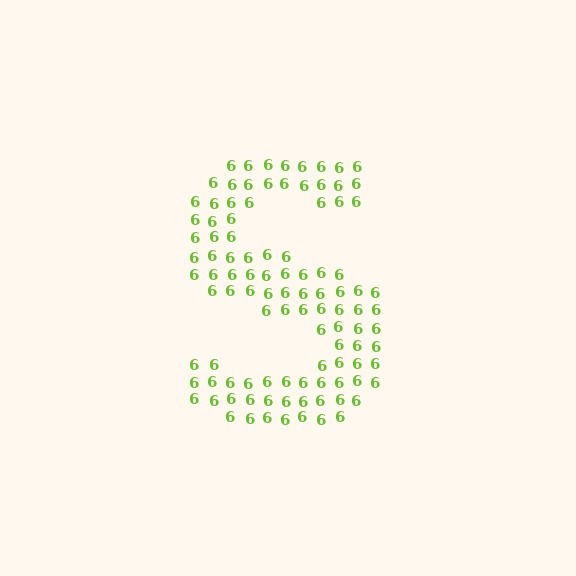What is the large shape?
The large shape is the letter S.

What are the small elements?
The small elements are digit 6's.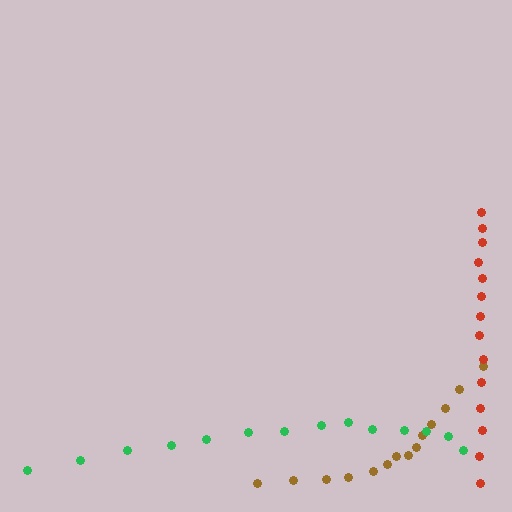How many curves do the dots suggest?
There are 3 distinct paths.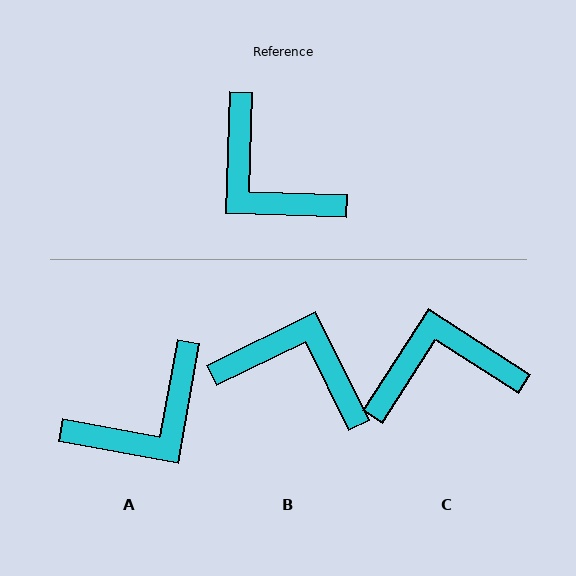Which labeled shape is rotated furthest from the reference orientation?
B, about 152 degrees away.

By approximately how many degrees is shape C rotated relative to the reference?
Approximately 121 degrees clockwise.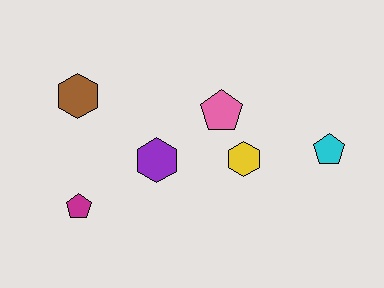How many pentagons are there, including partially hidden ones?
There are 3 pentagons.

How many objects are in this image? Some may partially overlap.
There are 6 objects.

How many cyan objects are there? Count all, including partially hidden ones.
There is 1 cyan object.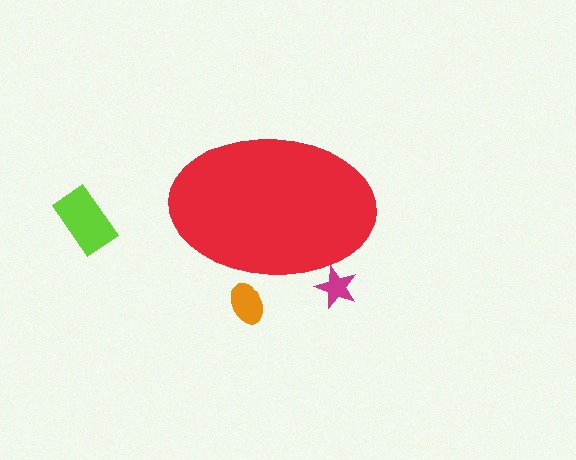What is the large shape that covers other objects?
A red ellipse.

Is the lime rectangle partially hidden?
No, the lime rectangle is fully visible.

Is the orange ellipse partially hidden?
Yes, the orange ellipse is partially hidden behind the red ellipse.